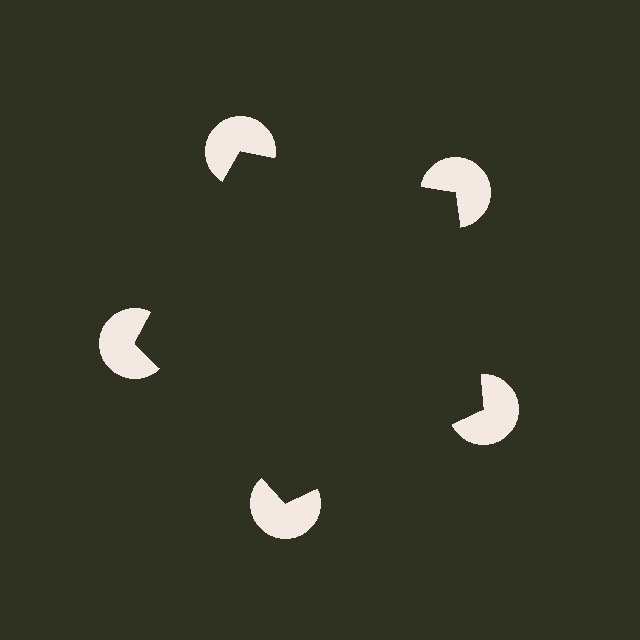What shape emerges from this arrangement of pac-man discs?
An illusory pentagon — its edges are inferred from the aligned wedge cuts in the pac-man discs, not physically drawn.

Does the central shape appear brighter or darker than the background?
It typically appears slightly darker than the background, even though no actual brightness change is drawn.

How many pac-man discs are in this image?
There are 5 — one at each vertex of the illusory pentagon.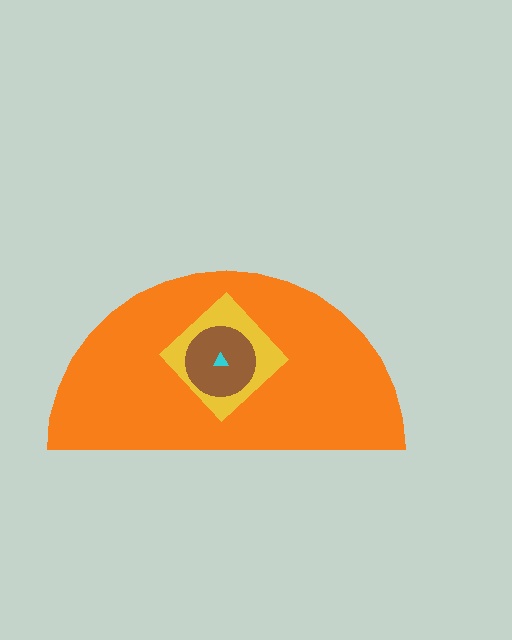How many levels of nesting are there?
4.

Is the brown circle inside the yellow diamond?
Yes.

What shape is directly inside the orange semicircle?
The yellow diamond.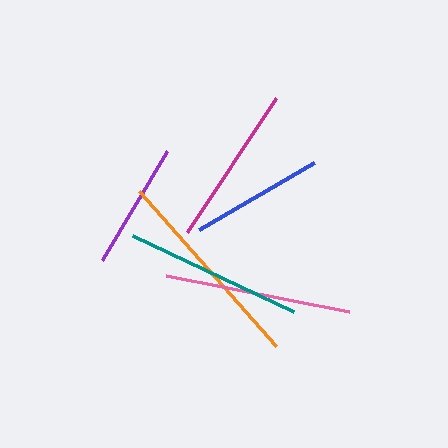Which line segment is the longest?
The orange line is the longest at approximately 207 pixels.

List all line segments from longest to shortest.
From longest to shortest: orange, pink, teal, magenta, blue, purple.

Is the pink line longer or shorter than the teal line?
The pink line is longer than the teal line.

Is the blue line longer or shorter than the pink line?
The pink line is longer than the blue line.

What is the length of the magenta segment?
The magenta segment is approximately 161 pixels long.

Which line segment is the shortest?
The purple line is the shortest at approximately 127 pixels.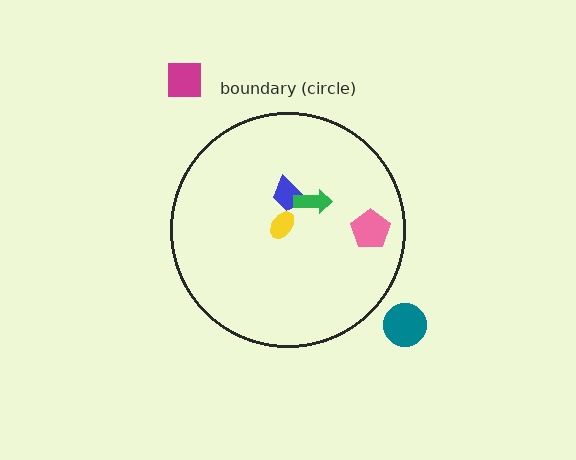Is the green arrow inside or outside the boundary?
Inside.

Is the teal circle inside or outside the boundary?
Outside.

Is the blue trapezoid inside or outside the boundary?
Inside.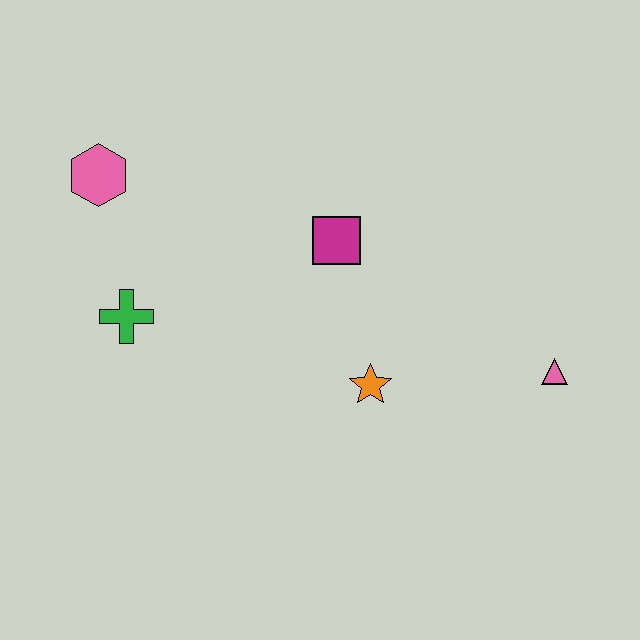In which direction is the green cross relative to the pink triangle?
The green cross is to the left of the pink triangle.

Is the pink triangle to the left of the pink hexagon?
No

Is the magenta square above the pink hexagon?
No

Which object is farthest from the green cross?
The pink triangle is farthest from the green cross.